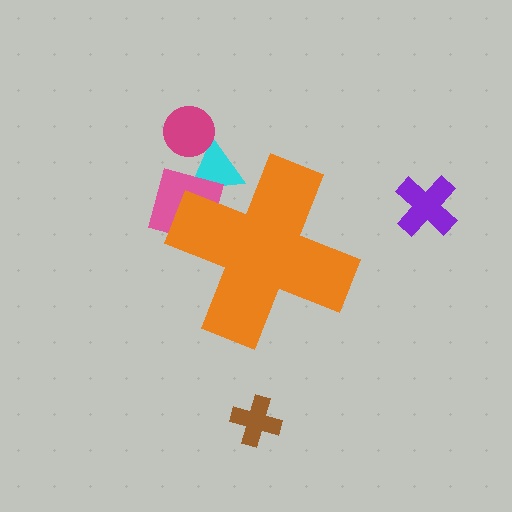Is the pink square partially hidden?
Yes, the pink square is partially hidden behind the orange cross.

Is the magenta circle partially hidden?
No, the magenta circle is fully visible.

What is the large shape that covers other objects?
An orange cross.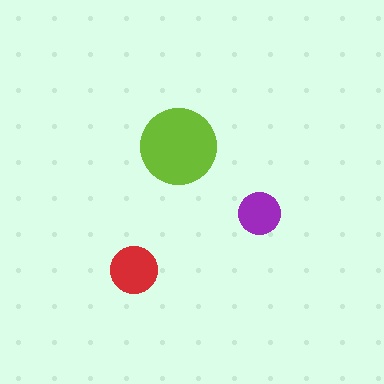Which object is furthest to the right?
The purple circle is rightmost.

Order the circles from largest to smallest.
the lime one, the red one, the purple one.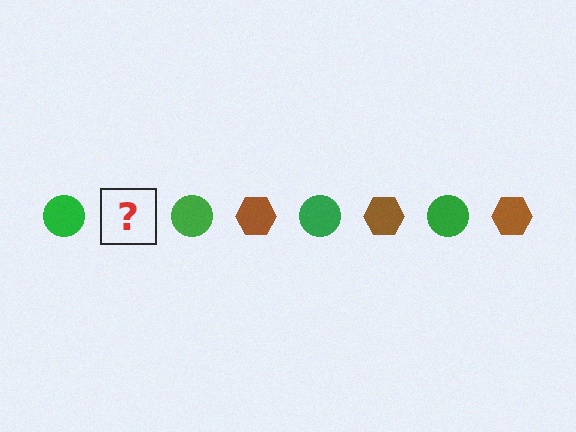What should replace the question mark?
The question mark should be replaced with a brown hexagon.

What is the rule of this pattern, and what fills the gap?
The rule is that the pattern alternates between green circle and brown hexagon. The gap should be filled with a brown hexagon.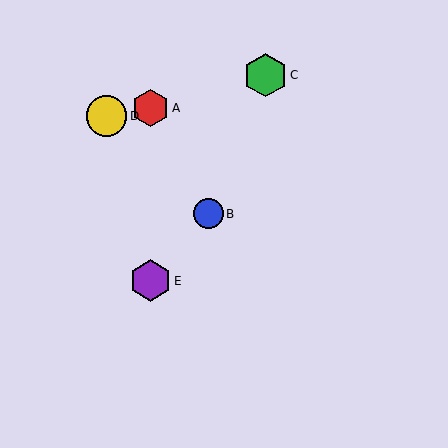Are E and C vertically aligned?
No, E is at x≈151 and C is at x≈265.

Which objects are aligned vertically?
Objects A, E are aligned vertically.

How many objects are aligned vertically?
2 objects (A, E) are aligned vertically.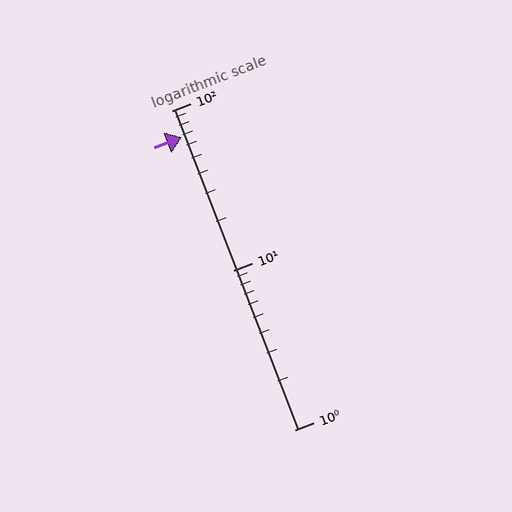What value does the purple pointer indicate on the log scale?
The pointer indicates approximately 68.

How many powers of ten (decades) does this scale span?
The scale spans 2 decades, from 1 to 100.